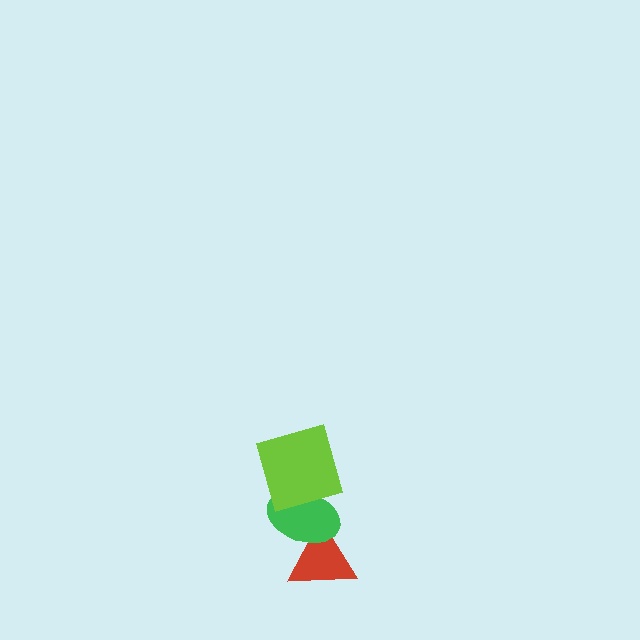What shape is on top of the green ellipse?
The lime square is on top of the green ellipse.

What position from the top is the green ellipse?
The green ellipse is 2nd from the top.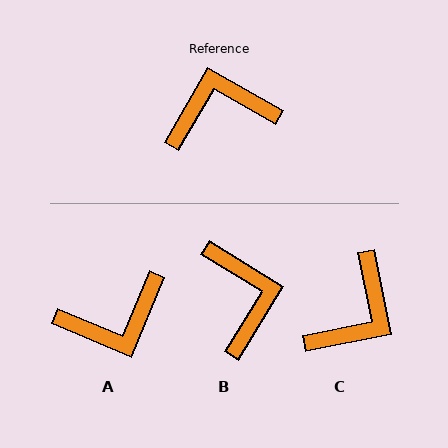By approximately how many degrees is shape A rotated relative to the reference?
Approximately 173 degrees clockwise.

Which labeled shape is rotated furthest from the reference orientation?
A, about 173 degrees away.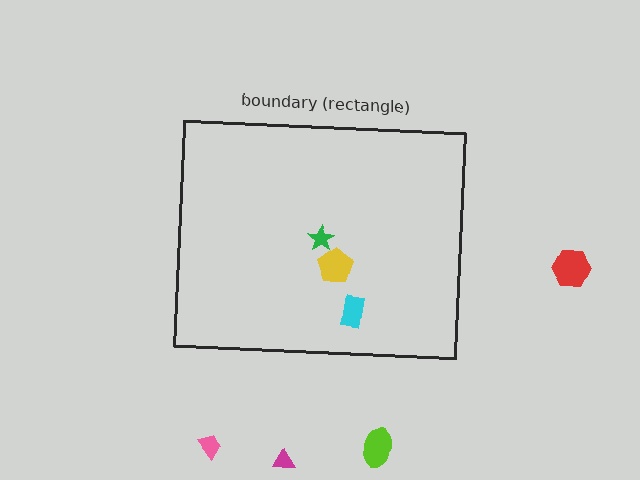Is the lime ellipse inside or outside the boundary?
Outside.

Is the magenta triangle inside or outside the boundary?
Outside.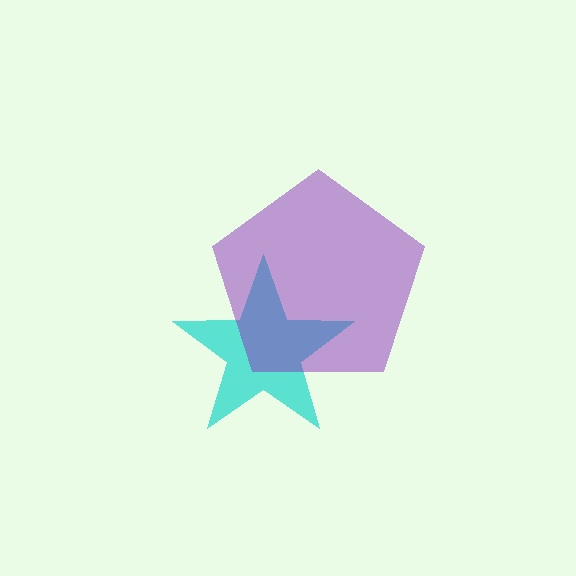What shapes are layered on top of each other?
The layered shapes are: a cyan star, a purple pentagon.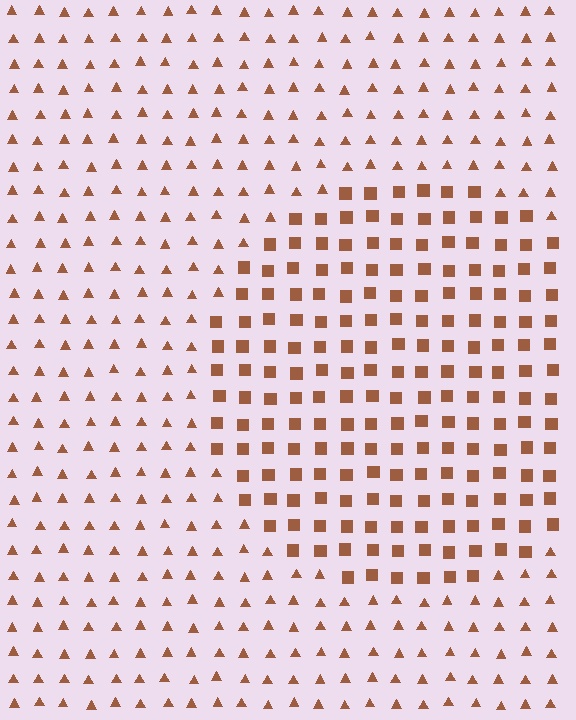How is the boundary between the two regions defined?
The boundary is defined by a change in element shape: squares inside vs. triangles outside. All elements share the same color and spacing.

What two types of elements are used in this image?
The image uses squares inside the circle region and triangles outside it.